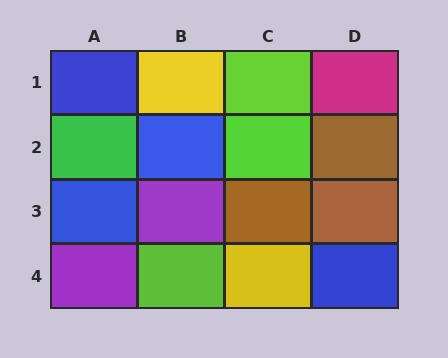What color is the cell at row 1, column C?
Lime.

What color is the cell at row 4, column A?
Purple.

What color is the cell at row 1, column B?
Yellow.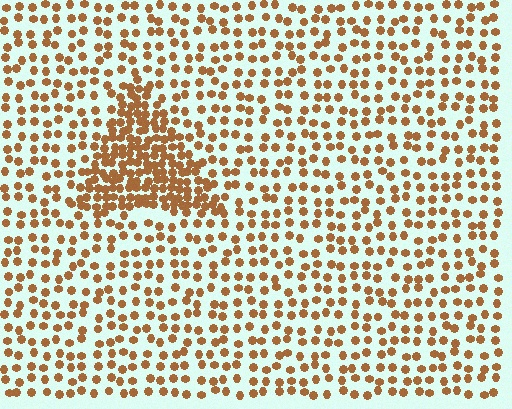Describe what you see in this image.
The image contains small brown elements arranged at two different densities. A triangle-shaped region is visible where the elements are more densely packed than the surrounding area.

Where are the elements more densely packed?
The elements are more densely packed inside the triangle boundary.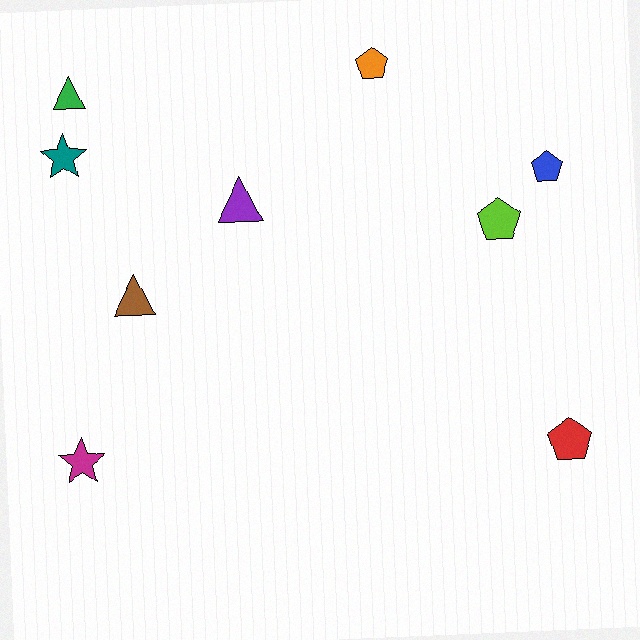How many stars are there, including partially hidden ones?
There are 2 stars.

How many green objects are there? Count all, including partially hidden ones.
There is 1 green object.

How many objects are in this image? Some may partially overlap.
There are 9 objects.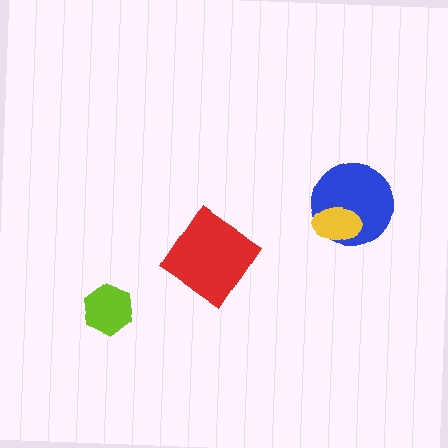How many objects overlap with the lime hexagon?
0 objects overlap with the lime hexagon.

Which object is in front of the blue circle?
The yellow ellipse is in front of the blue circle.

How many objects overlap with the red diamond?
0 objects overlap with the red diamond.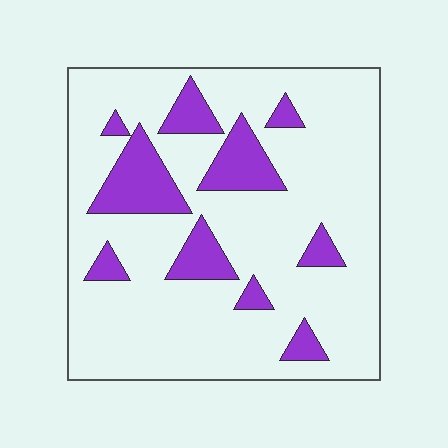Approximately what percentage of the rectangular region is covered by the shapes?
Approximately 20%.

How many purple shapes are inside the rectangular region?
10.